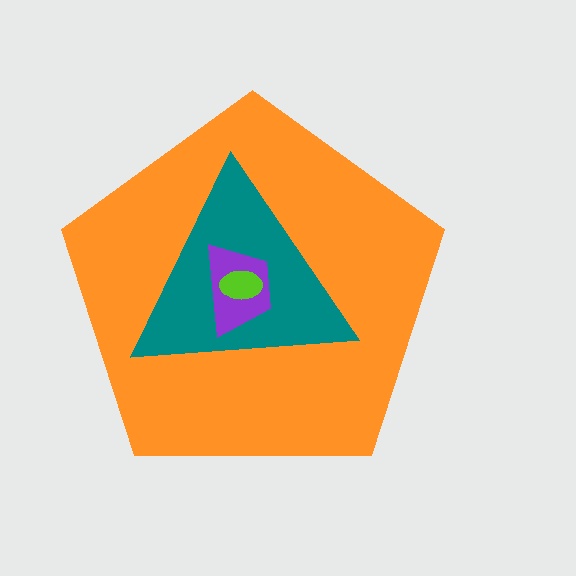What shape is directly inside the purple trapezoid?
The lime ellipse.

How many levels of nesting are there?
4.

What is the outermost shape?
The orange pentagon.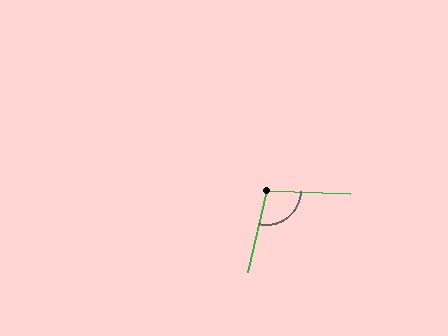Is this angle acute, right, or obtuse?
It is obtuse.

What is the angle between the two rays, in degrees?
Approximately 101 degrees.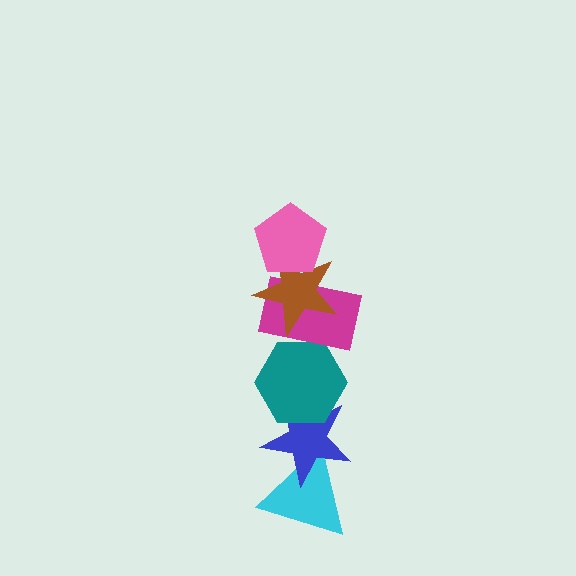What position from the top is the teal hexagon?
The teal hexagon is 4th from the top.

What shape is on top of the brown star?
The pink pentagon is on top of the brown star.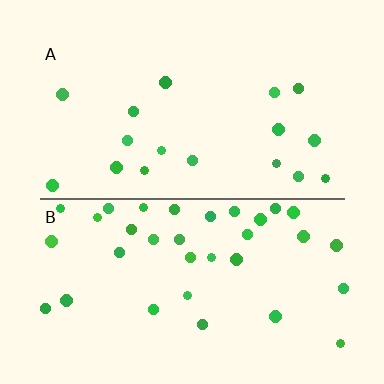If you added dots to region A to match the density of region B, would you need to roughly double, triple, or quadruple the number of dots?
Approximately double.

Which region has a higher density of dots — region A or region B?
B (the bottom).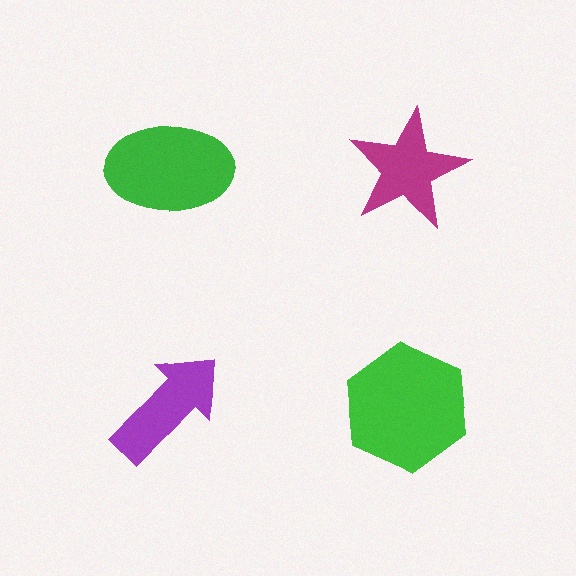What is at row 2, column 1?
A purple arrow.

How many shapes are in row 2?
2 shapes.